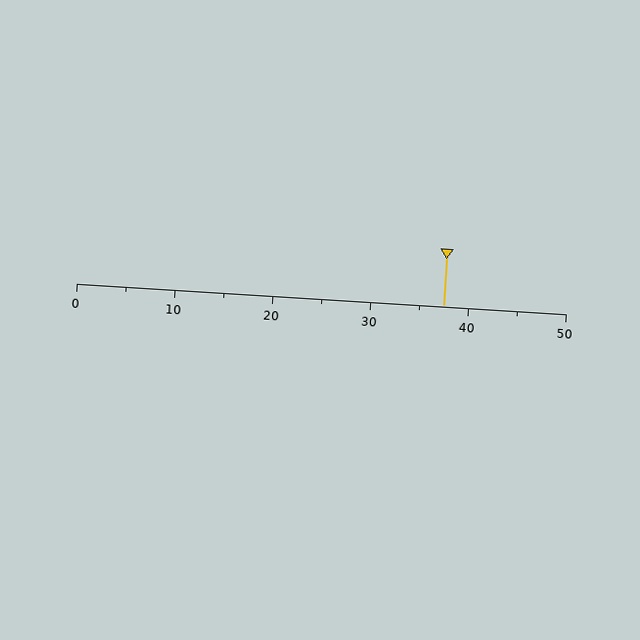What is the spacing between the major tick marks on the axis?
The major ticks are spaced 10 apart.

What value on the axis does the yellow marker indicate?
The marker indicates approximately 37.5.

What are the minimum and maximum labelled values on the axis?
The axis runs from 0 to 50.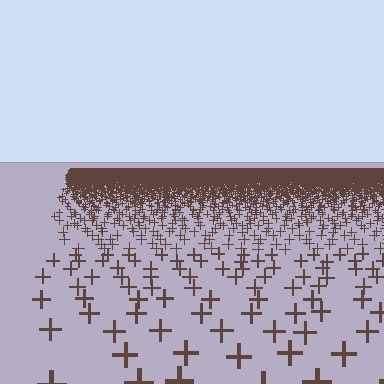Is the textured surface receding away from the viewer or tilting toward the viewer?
The surface is receding away from the viewer. Texture elements get smaller and denser toward the top.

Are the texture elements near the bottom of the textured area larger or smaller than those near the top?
Larger. Near the bottom, elements are closer to the viewer and appear at a bigger on-screen size.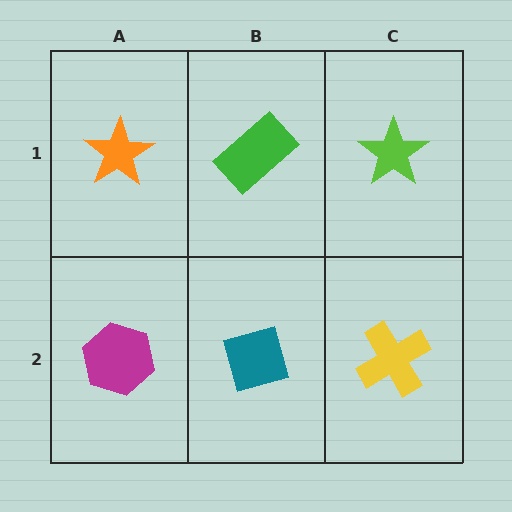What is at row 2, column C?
A yellow cross.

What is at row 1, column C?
A lime star.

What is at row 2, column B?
A teal diamond.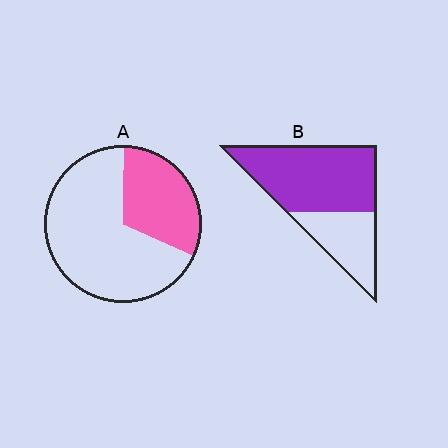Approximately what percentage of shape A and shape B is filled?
A is approximately 30% and B is approximately 65%.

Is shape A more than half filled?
No.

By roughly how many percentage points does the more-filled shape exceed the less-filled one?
By roughly 35 percentage points (B over A).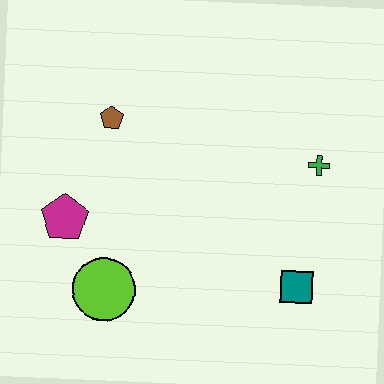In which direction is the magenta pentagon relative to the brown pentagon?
The magenta pentagon is below the brown pentagon.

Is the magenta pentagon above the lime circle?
Yes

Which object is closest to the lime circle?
The magenta pentagon is closest to the lime circle.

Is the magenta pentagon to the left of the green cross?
Yes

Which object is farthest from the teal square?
The brown pentagon is farthest from the teal square.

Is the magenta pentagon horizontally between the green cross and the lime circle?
No